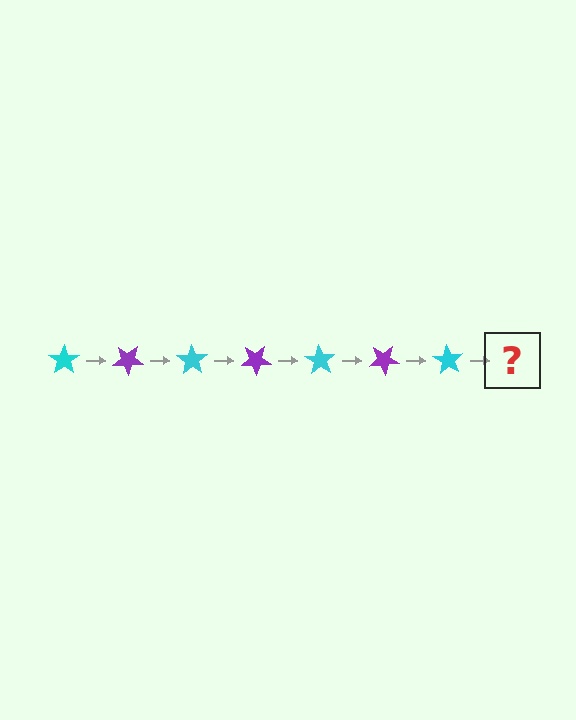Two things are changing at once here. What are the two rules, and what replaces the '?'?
The two rules are that it rotates 35 degrees each step and the color cycles through cyan and purple. The '?' should be a purple star, rotated 245 degrees from the start.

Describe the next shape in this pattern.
It should be a purple star, rotated 245 degrees from the start.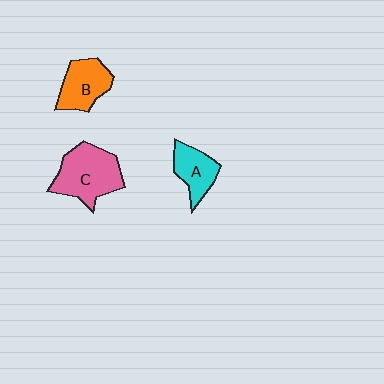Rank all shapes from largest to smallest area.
From largest to smallest: C (pink), B (orange), A (cyan).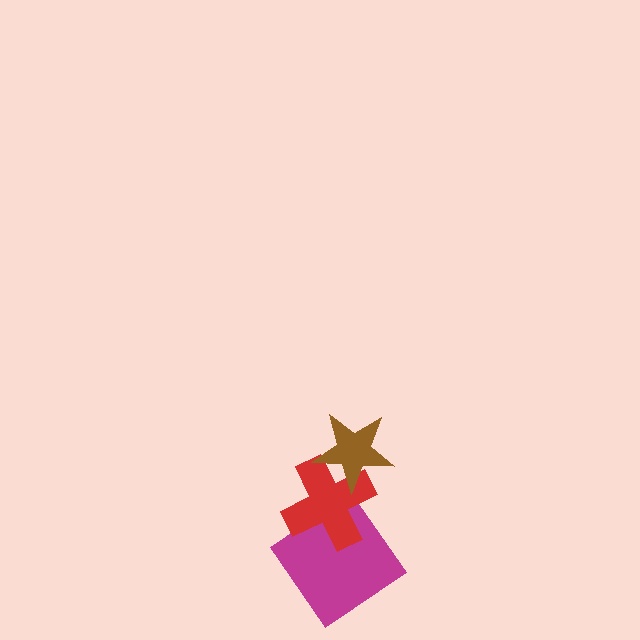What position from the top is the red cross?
The red cross is 2nd from the top.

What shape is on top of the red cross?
The brown star is on top of the red cross.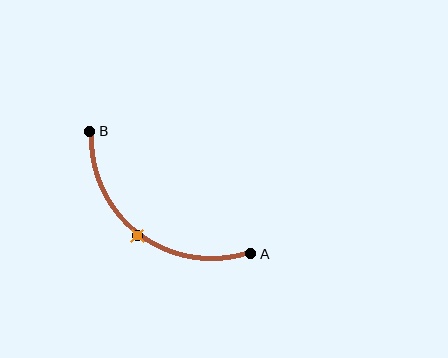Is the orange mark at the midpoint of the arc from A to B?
Yes. The orange mark lies on the arc at equal arc-length from both A and B — it is the arc midpoint.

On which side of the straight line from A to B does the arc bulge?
The arc bulges below and to the left of the straight line connecting A and B.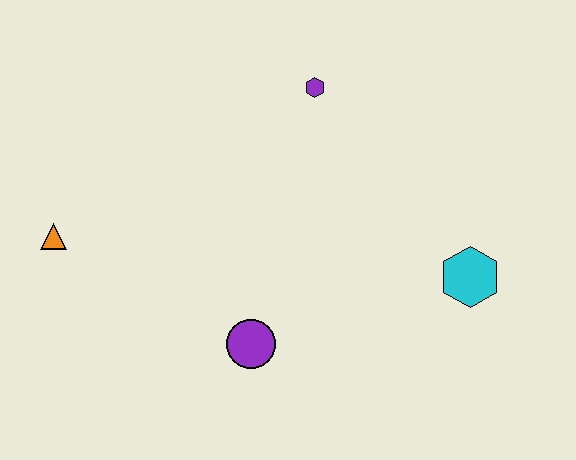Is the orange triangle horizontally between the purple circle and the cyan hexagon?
No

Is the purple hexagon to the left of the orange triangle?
No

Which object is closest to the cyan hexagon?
The purple circle is closest to the cyan hexagon.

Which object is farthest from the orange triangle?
The cyan hexagon is farthest from the orange triangle.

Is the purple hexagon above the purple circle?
Yes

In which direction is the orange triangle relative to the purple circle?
The orange triangle is to the left of the purple circle.